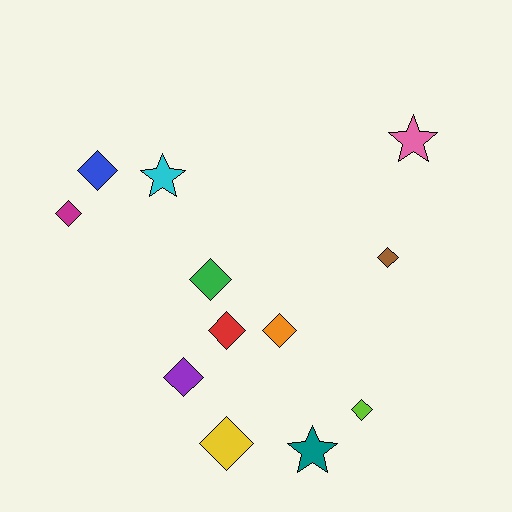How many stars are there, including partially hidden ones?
There are 3 stars.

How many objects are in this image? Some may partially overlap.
There are 12 objects.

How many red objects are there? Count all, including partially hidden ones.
There is 1 red object.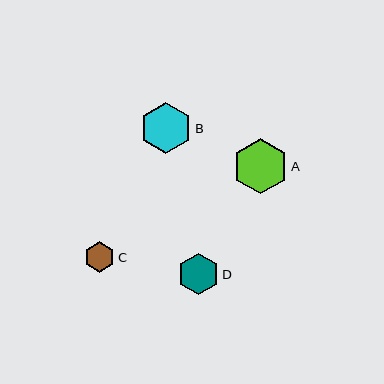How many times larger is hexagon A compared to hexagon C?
Hexagon A is approximately 1.8 times the size of hexagon C.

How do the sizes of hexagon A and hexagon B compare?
Hexagon A and hexagon B are approximately the same size.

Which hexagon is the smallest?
Hexagon C is the smallest with a size of approximately 31 pixels.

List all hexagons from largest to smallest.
From largest to smallest: A, B, D, C.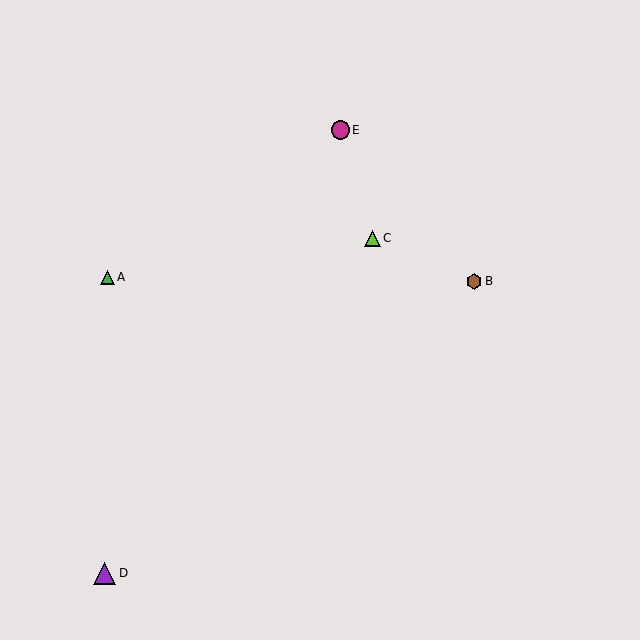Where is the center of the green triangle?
The center of the green triangle is at (107, 277).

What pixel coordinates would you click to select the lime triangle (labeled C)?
Click at (372, 238) to select the lime triangle C.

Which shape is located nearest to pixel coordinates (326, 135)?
The magenta circle (labeled E) at (340, 130) is nearest to that location.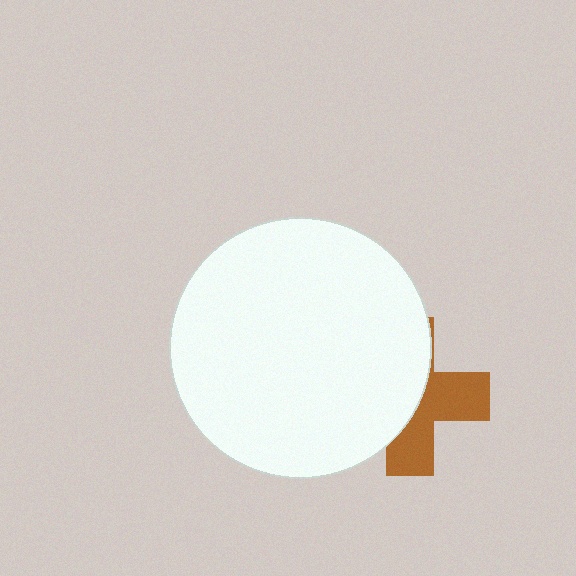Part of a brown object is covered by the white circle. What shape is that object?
It is a cross.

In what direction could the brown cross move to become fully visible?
The brown cross could move right. That would shift it out from behind the white circle entirely.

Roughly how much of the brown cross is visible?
A small part of it is visible (roughly 44%).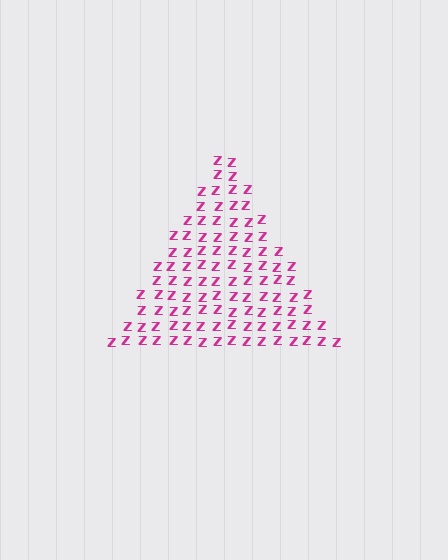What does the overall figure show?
The overall figure shows a triangle.